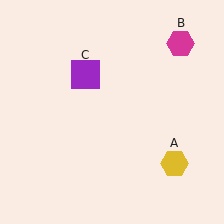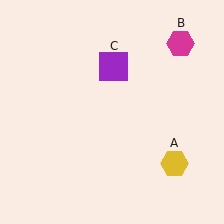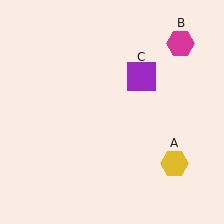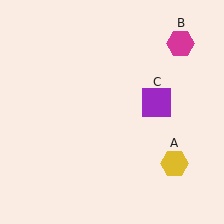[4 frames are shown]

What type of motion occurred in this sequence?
The purple square (object C) rotated clockwise around the center of the scene.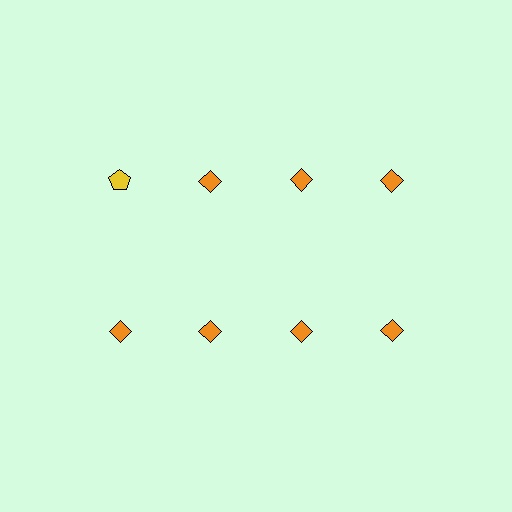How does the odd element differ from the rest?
It differs in both color (yellow instead of orange) and shape (pentagon instead of diamond).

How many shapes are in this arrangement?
There are 8 shapes arranged in a grid pattern.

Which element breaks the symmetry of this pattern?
The yellow pentagon in the top row, leftmost column breaks the symmetry. All other shapes are orange diamonds.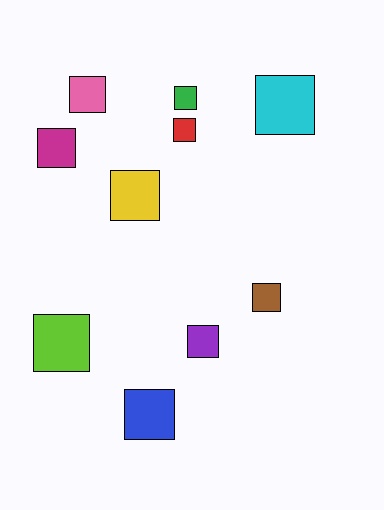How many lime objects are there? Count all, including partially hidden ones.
There is 1 lime object.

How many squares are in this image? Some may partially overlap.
There are 10 squares.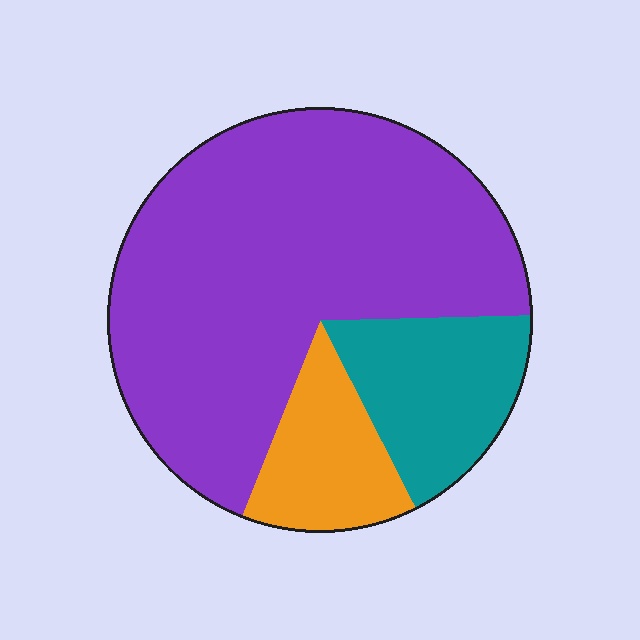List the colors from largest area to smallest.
From largest to smallest: purple, teal, orange.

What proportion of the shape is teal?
Teal covers about 20% of the shape.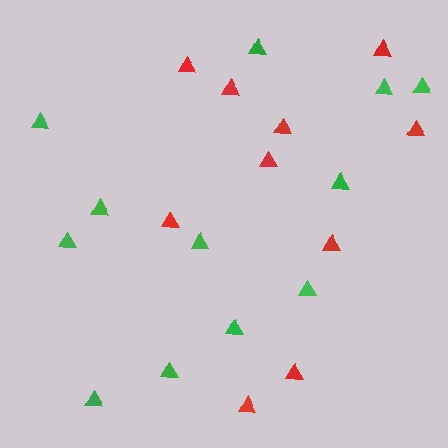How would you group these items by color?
There are 2 groups: one group of green triangles (12) and one group of red triangles (10).